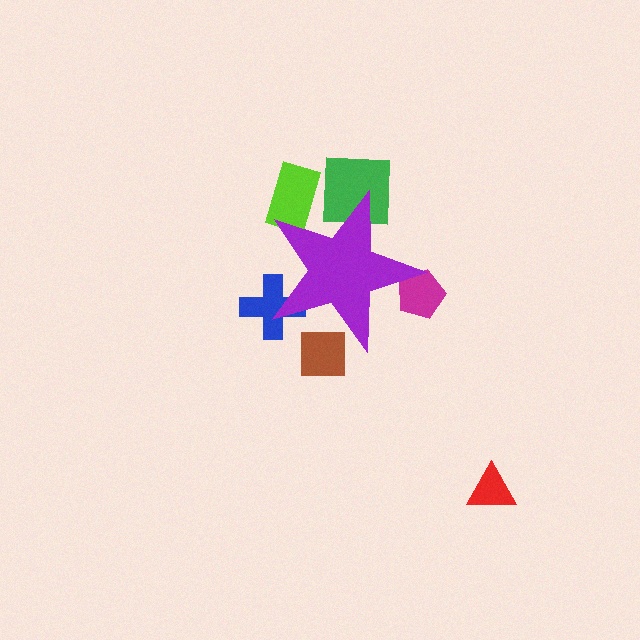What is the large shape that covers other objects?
A purple star.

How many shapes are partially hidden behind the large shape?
5 shapes are partially hidden.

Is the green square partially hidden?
Yes, the green square is partially hidden behind the purple star.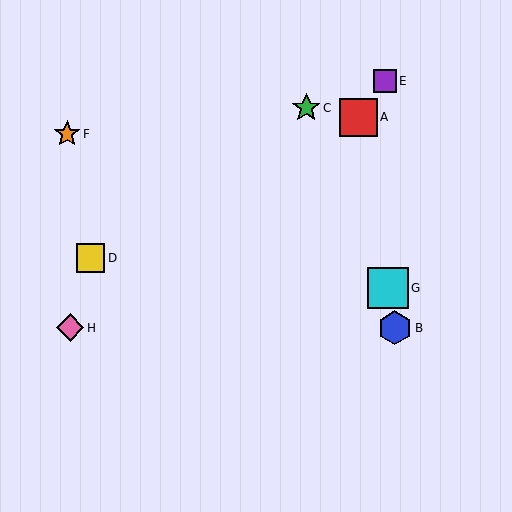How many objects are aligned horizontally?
2 objects (B, H) are aligned horizontally.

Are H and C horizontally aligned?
No, H is at y≈328 and C is at y≈108.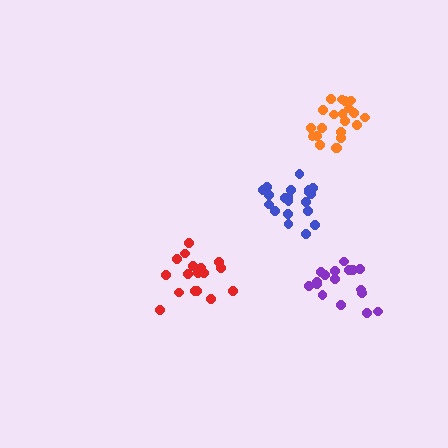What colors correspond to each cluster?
The clusters are colored: blue, red, orange, purple.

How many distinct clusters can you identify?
There are 4 distinct clusters.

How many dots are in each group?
Group 1: 20 dots, Group 2: 18 dots, Group 3: 21 dots, Group 4: 18 dots (77 total).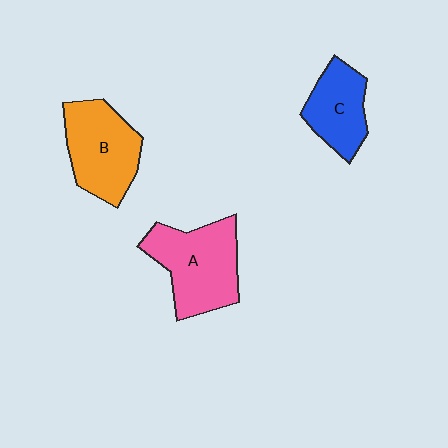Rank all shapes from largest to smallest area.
From largest to smallest: A (pink), B (orange), C (blue).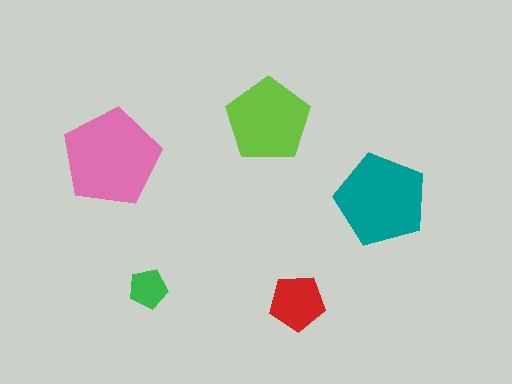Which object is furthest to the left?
The pink pentagon is leftmost.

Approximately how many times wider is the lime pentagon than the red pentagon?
About 1.5 times wider.